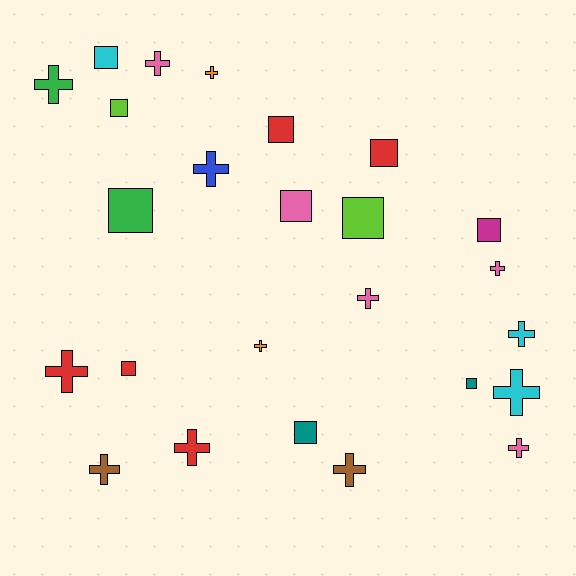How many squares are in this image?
There are 11 squares.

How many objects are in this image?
There are 25 objects.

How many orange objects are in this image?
There are 2 orange objects.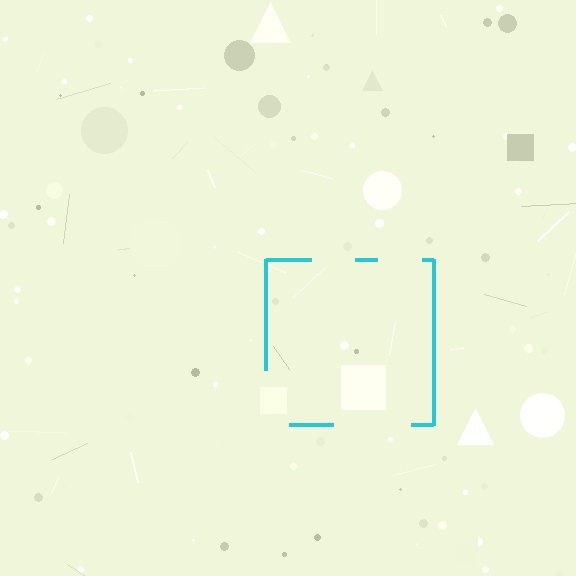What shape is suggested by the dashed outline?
The dashed outline suggests a square.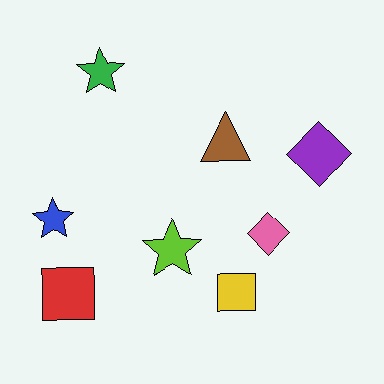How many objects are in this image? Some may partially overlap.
There are 8 objects.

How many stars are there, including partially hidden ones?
There are 3 stars.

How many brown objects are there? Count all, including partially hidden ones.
There is 1 brown object.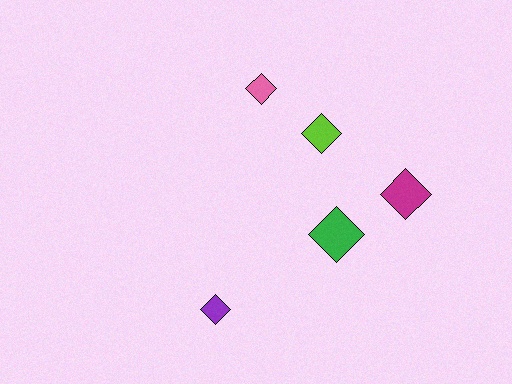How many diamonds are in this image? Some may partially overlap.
There are 5 diamonds.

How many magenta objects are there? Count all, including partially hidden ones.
There is 1 magenta object.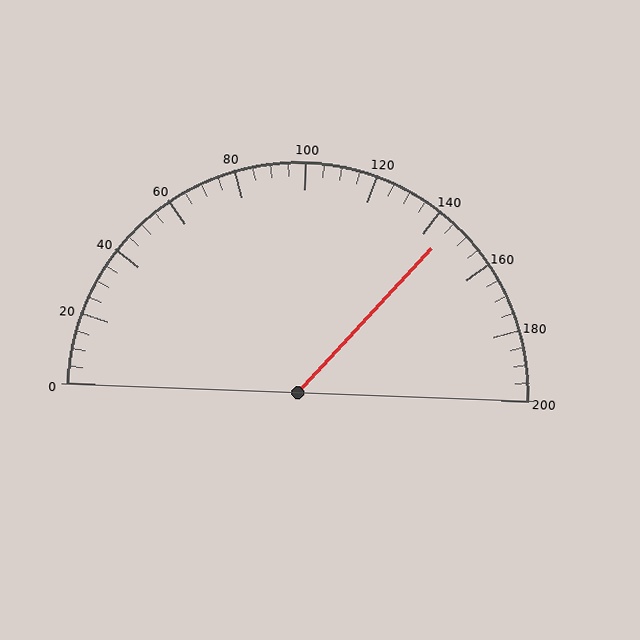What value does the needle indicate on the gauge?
The needle indicates approximately 145.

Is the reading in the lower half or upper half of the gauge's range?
The reading is in the upper half of the range (0 to 200).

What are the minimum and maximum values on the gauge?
The gauge ranges from 0 to 200.